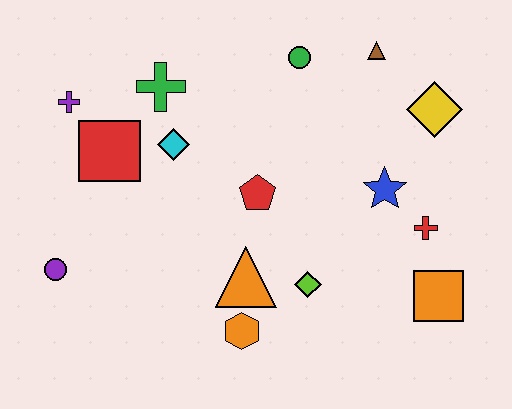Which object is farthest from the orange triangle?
The brown triangle is farthest from the orange triangle.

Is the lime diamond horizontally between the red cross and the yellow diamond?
No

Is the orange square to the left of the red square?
No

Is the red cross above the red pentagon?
No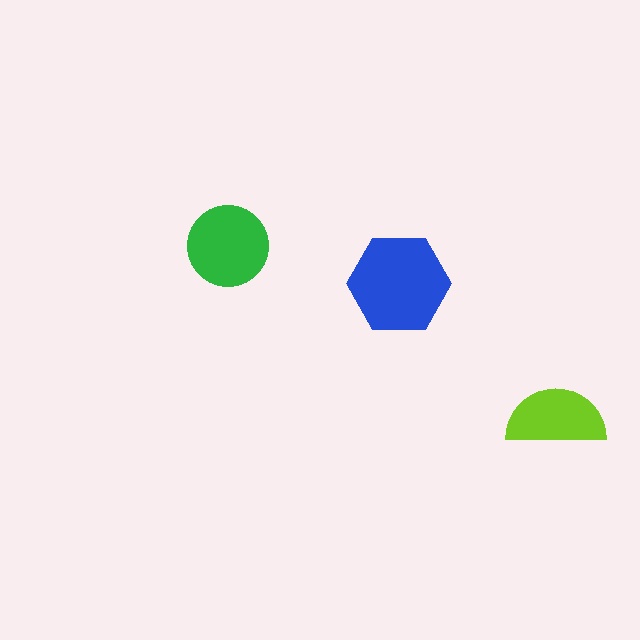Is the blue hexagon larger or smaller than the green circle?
Larger.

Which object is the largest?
The blue hexagon.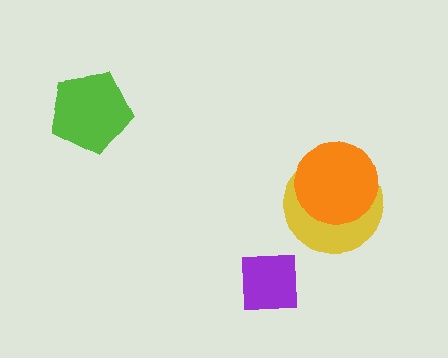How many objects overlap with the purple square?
0 objects overlap with the purple square.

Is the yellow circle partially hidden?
Yes, it is partially covered by another shape.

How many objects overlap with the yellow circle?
1 object overlaps with the yellow circle.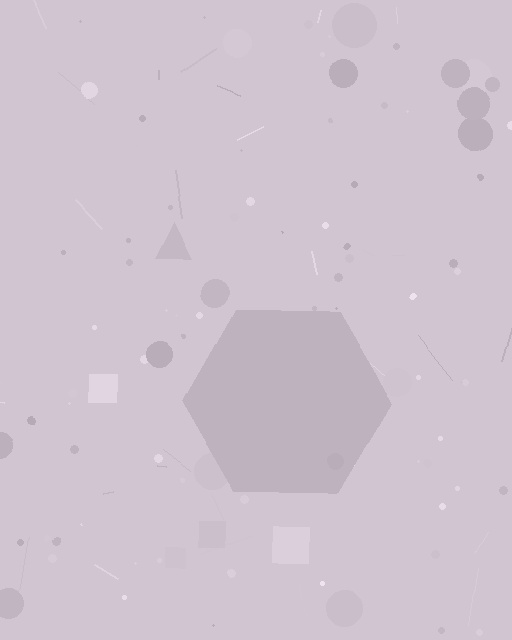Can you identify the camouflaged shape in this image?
The camouflaged shape is a hexagon.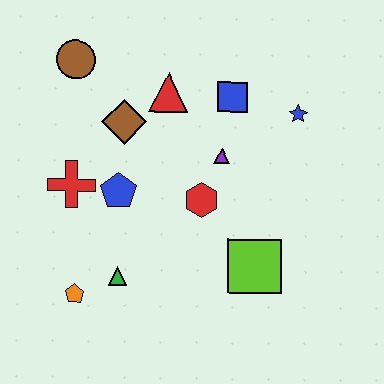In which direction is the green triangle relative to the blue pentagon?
The green triangle is below the blue pentagon.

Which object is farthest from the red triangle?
The orange pentagon is farthest from the red triangle.